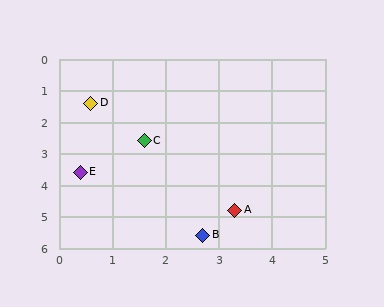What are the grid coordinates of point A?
Point A is at approximately (3.3, 4.8).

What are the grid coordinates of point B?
Point B is at approximately (2.7, 5.6).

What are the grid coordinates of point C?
Point C is at approximately (1.6, 2.6).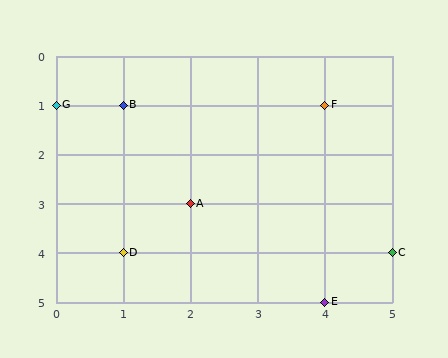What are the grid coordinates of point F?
Point F is at grid coordinates (4, 1).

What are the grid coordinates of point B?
Point B is at grid coordinates (1, 1).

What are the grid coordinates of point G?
Point G is at grid coordinates (0, 1).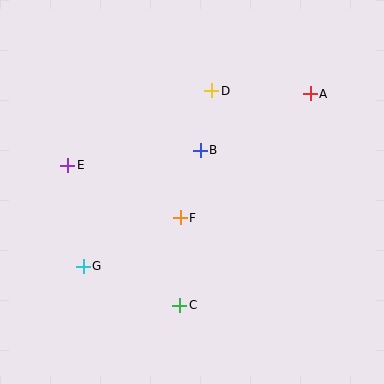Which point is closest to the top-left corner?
Point E is closest to the top-left corner.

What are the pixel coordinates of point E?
Point E is at (68, 165).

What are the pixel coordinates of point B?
Point B is at (200, 150).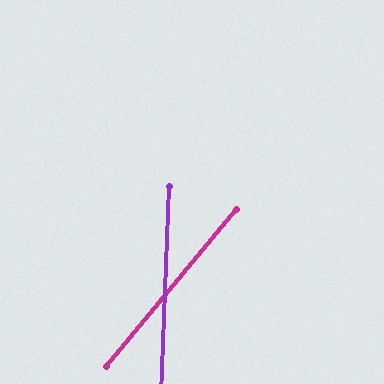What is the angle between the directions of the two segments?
Approximately 37 degrees.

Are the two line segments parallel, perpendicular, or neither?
Neither parallel nor perpendicular — they differ by about 37°.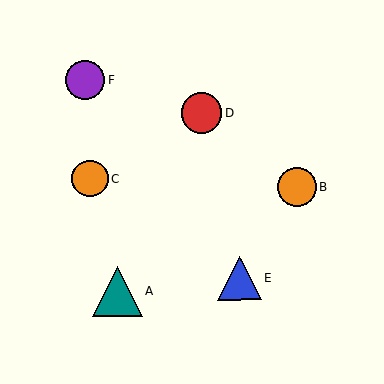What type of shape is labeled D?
Shape D is a red circle.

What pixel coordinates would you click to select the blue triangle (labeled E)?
Click at (239, 278) to select the blue triangle E.